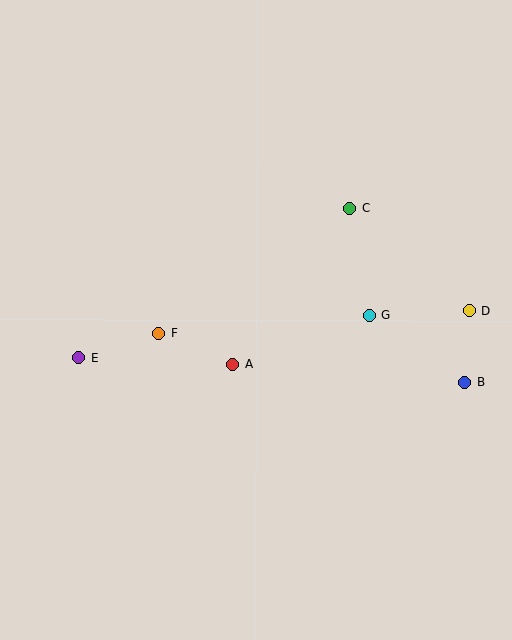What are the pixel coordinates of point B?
Point B is at (464, 382).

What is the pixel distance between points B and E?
The distance between B and E is 386 pixels.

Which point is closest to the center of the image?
Point A at (233, 364) is closest to the center.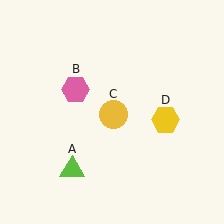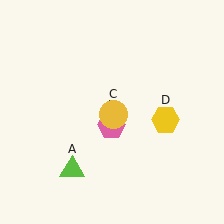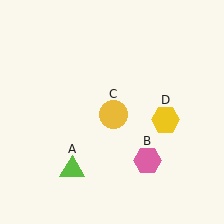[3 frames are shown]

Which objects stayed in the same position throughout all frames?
Lime triangle (object A) and yellow circle (object C) and yellow hexagon (object D) remained stationary.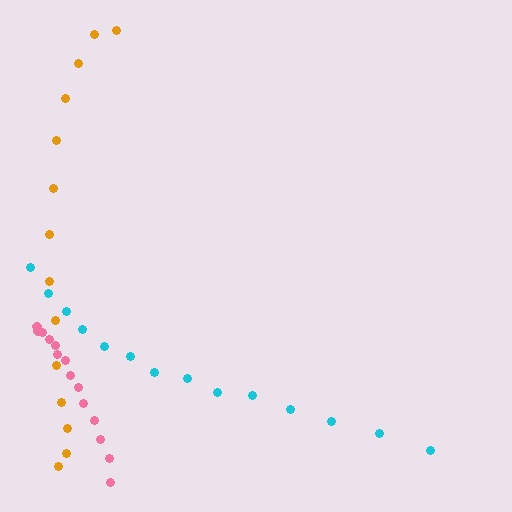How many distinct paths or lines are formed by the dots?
There are 3 distinct paths.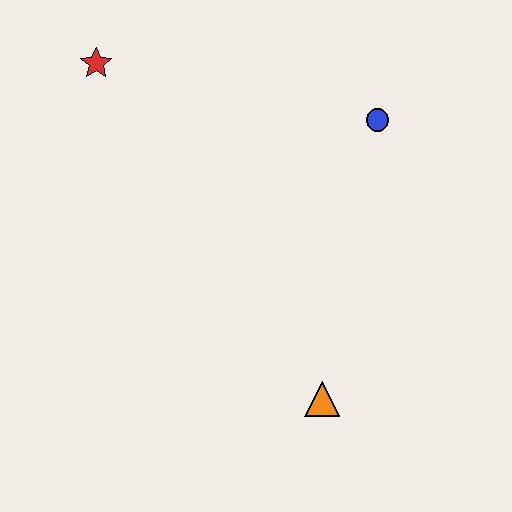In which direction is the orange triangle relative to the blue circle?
The orange triangle is below the blue circle.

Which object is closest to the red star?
The blue circle is closest to the red star.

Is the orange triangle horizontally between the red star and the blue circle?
Yes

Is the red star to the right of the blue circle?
No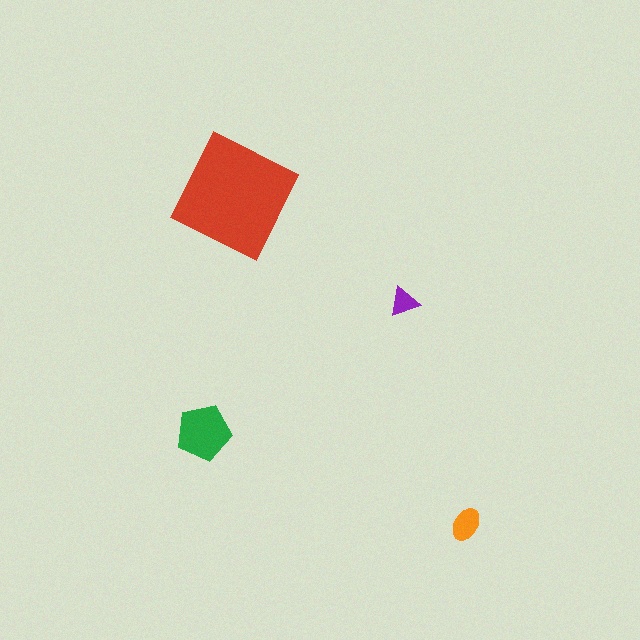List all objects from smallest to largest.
The purple triangle, the orange ellipse, the green pentagon, the red square.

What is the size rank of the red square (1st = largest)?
1st.